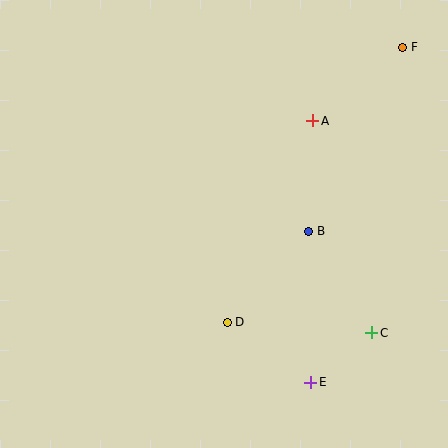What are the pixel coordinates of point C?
Point C is at (372, 333).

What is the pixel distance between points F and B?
The distance between F and B is 207 pixels.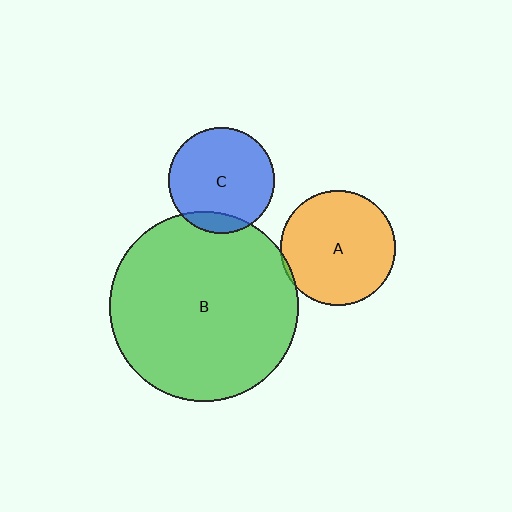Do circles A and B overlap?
Yes.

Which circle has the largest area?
Circle B (green).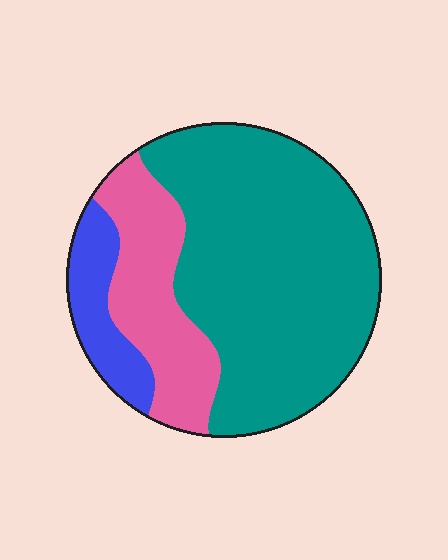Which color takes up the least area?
Blue, at roughly 10%.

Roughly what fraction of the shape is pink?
Pink covers 23% of the shape.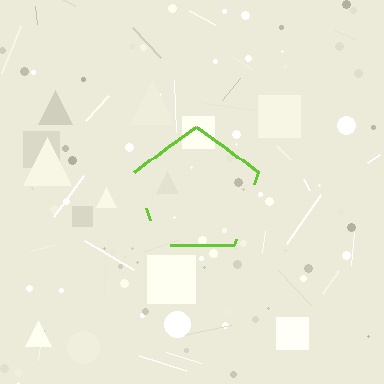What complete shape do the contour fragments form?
The contour fragments form a pentagon.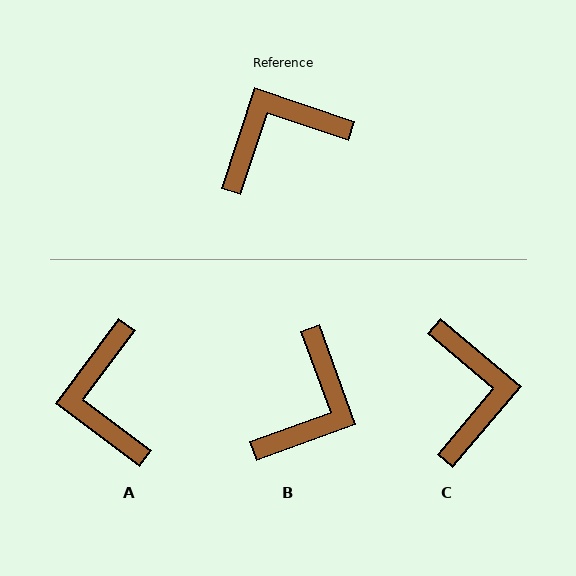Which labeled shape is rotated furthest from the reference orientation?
B, about 142 degrees away.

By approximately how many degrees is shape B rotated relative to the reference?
Approximately 142 degrees clockwise.